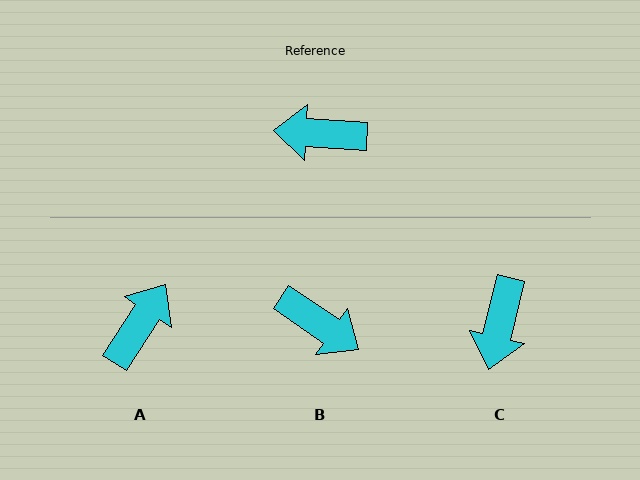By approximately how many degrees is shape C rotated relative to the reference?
Approximately 80 degrees counter-clockwise.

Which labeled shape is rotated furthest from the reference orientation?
B, about 149 degrees away.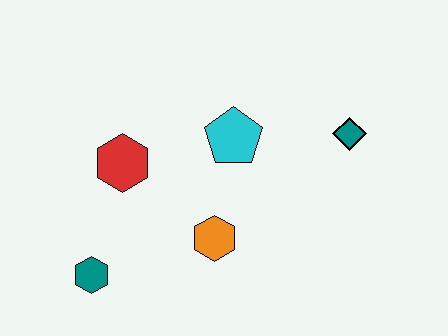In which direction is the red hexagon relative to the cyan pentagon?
The red hexagon is to the left of the cyan pentagon.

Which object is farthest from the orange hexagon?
The teal diamond is farthest from the orange hexagon.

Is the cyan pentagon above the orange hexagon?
Yes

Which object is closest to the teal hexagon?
The red hexagon is closest to the teal hexagon.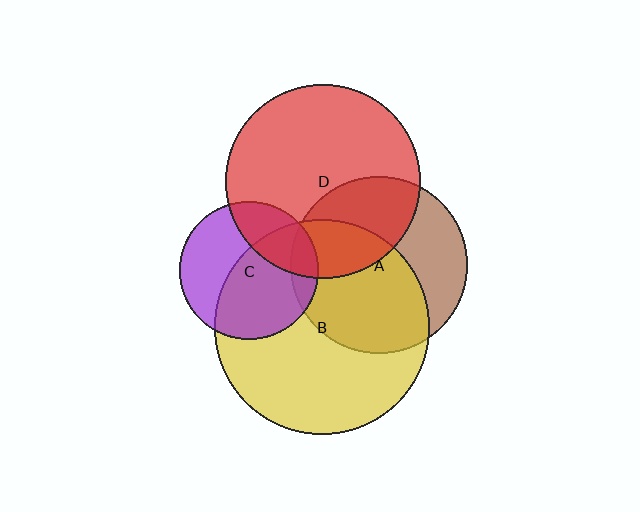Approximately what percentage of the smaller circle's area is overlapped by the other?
Approximately 25%.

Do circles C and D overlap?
Yes.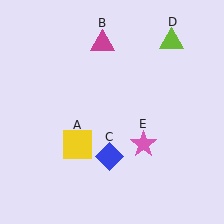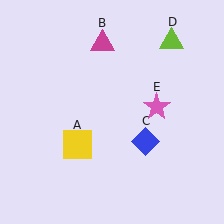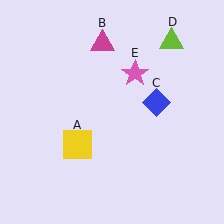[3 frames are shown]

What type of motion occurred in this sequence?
The blue diamond (object C), pink star (object E) rotated counterclockwise around the center of the scene.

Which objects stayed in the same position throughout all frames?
Yellow square (object A) and magenta triangle (object B) and lime triangle (object D) remained stationary.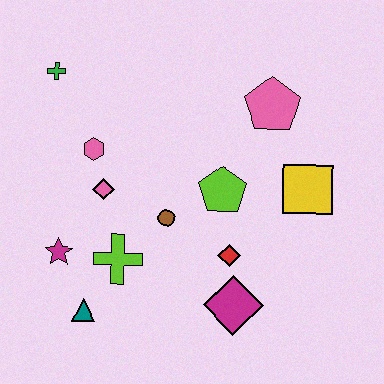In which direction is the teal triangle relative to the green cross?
The teal triangle is below the green cross.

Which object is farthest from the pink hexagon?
The yellow square is farthest from the pink hexagon.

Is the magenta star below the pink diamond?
Yes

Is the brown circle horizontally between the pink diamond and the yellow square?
Yes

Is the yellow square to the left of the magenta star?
No